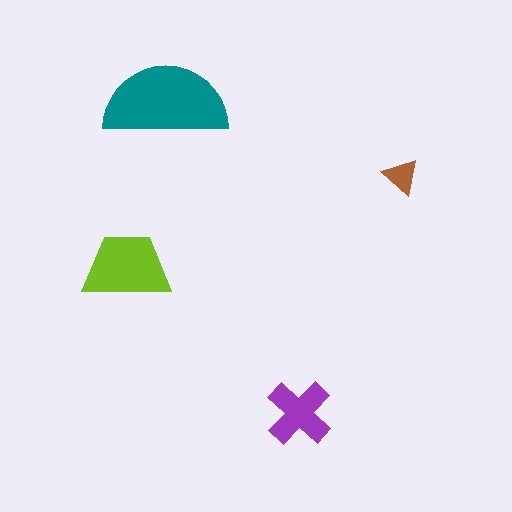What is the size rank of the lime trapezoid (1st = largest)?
2nd.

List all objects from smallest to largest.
The brown triangle, the purple cross, the lime trapezoid, the teal semicircle.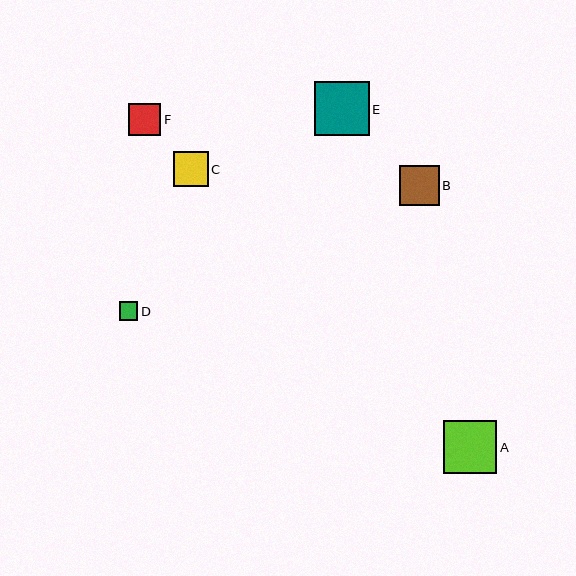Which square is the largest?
Square E is the largest with a size of approximately 54 pixels.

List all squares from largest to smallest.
From largest to smallest: E, A, B, C, F, D.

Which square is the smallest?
Square D is the smallest with a size of approximately 18 pixels.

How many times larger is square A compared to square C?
Square A is approximately 1.5 times the size of square C.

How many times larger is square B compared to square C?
Square B is approximately 1.1 times the size of square C.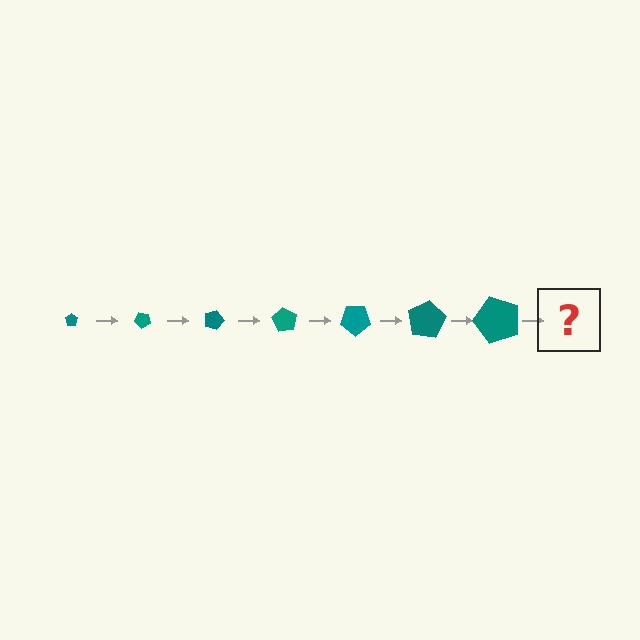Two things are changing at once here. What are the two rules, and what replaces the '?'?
The two rules are that the pentagon grows larger each step and it rotates 45 degrees each step. The '?' should be a pentagon, larger than the previous one and rotated 315 degrees from the start.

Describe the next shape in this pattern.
It should be a pentagon, larger than the previous one and rotated 315 degrees from the start.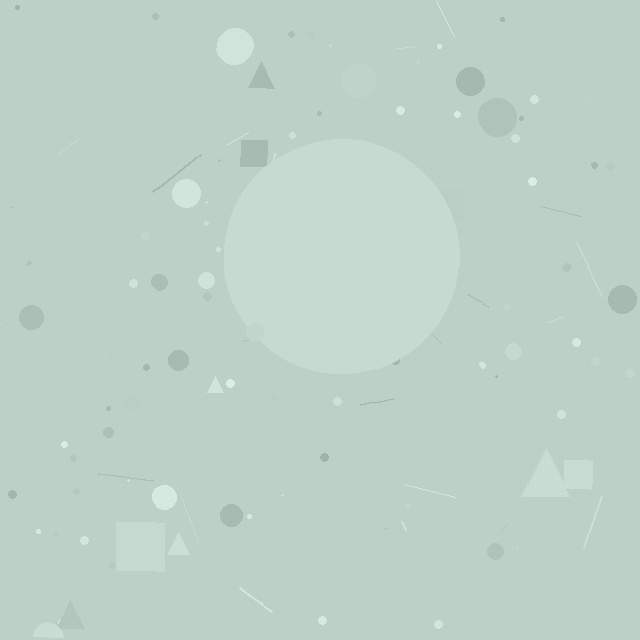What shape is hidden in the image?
A circle is hidden in the image.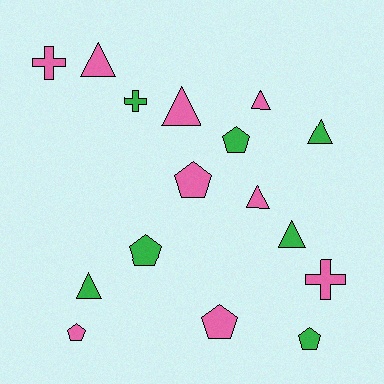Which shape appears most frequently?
Triangle, with 7 objects.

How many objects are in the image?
There are 16 objects.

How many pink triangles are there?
There are 4 pink triangles.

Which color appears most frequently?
Pink, with 9 objects.